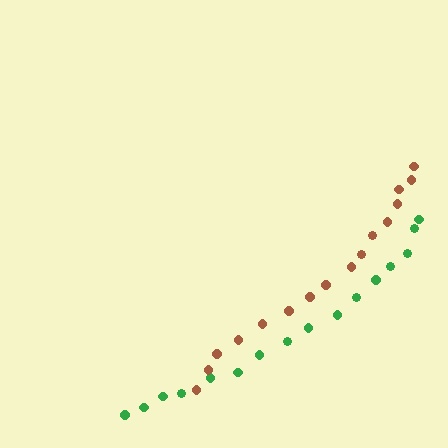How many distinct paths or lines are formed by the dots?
There are 2 distinct paths.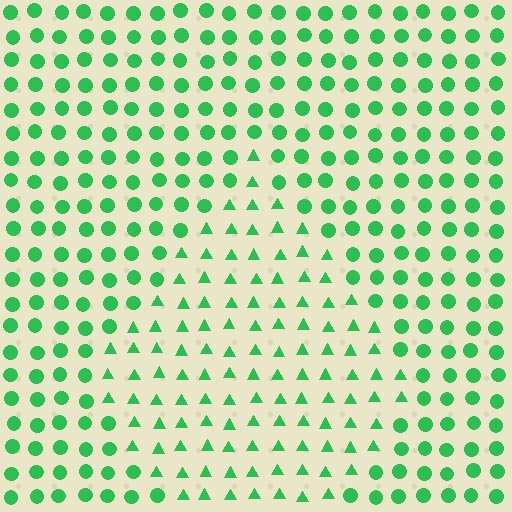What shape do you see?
I see a diamond.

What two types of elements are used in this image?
The image uses triangles inside the diamond region and circles outside it.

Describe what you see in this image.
The image is filled with small green elements arranged in a uniform grid. A diamond-shaped region contains triangles, while the surrounding area contains circles. The boundary is defined purely by the change in element shape.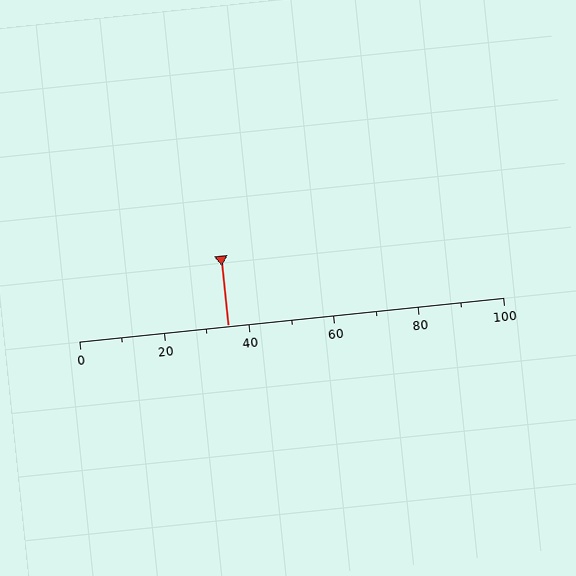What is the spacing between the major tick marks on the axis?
The major ticks are spaced 20 apart.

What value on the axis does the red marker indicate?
The marker indicates approximately 35.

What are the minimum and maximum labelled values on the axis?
The axis runs from 0 to 100.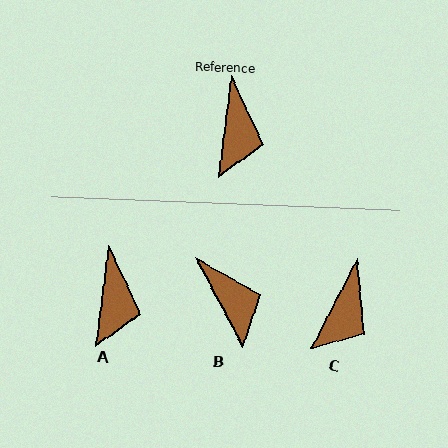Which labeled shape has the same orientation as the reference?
A.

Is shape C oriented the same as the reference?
No, it is off by about 21 degrees.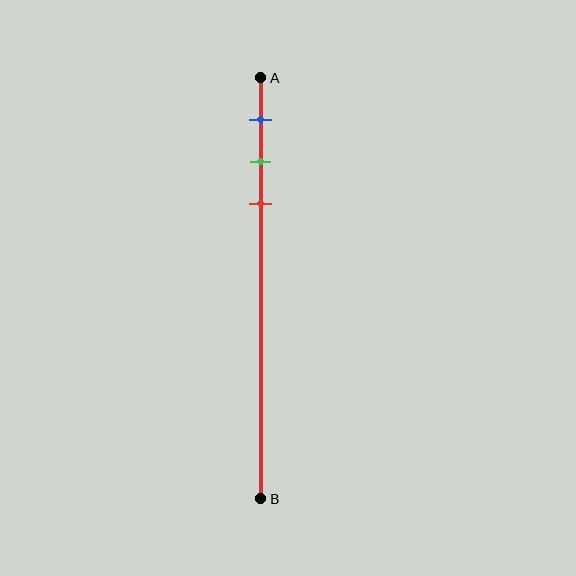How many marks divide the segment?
There are 3 marks dividing the segment.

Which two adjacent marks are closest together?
The green and red marks are the closest adjacent pair.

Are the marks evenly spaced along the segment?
Yes, the marks are approximately evenly spaced.